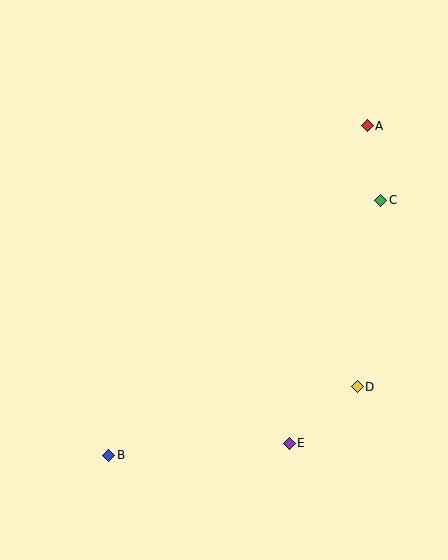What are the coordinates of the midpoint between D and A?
The midpoint between D and A is at (362, 256).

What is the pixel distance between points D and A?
The distance between D and A is 261 pixels.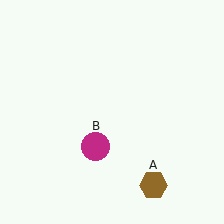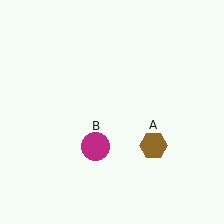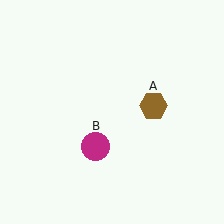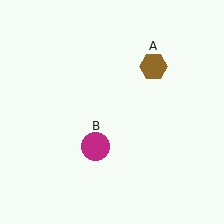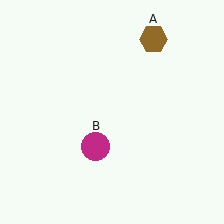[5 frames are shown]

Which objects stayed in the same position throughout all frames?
Magenta circle (object B) remained stationary.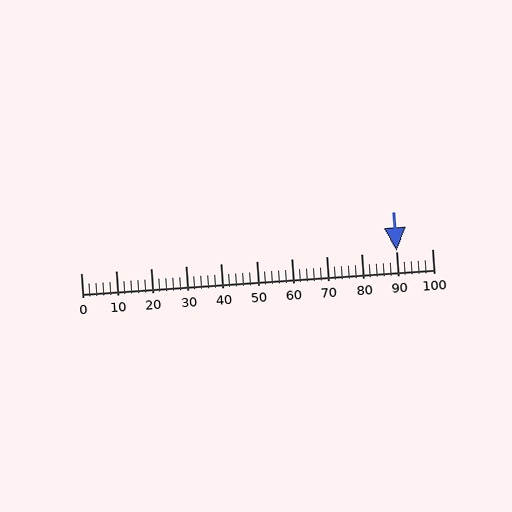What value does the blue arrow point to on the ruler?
The blue arrow points to approximately 90.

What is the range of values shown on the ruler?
The ruler shows values from 0 to 100.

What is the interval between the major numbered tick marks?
The major tick marks are spaced 10 units apart.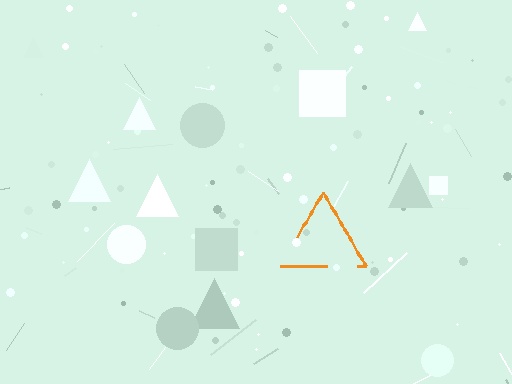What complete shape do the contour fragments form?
The contour fragments form a triangle.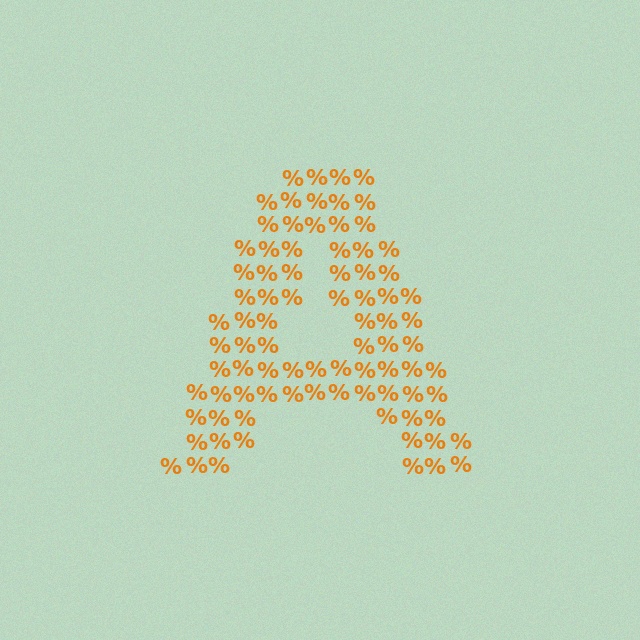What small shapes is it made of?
It is made of small percent signs.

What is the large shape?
The large shape is the letter A.